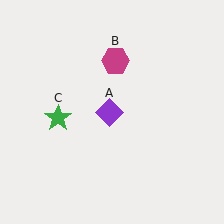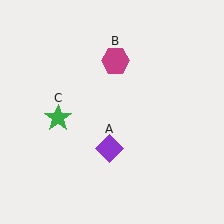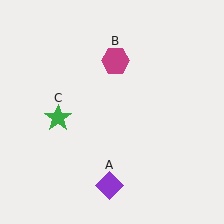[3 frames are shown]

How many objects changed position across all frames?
1 object changed position: purple diamond (object A).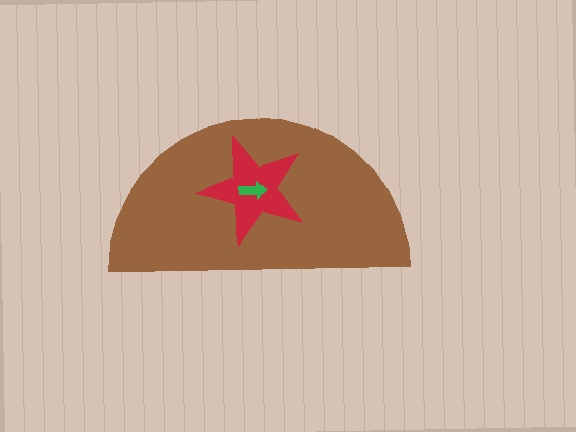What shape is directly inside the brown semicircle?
The red star.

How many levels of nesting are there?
3.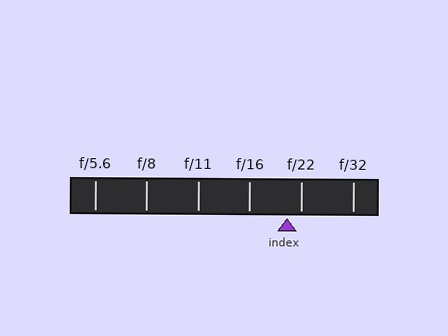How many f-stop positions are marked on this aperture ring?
There are 6 f-stop positions marked.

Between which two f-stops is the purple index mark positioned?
The index mark is between f/16 and f/22.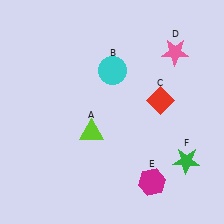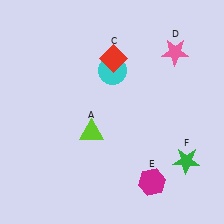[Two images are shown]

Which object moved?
The red diamond (C) moved left.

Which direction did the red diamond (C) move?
The red diamond (C) moved left.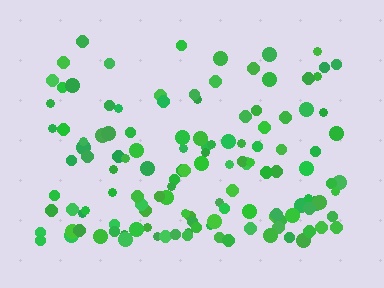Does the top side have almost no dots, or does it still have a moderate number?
Still a moderate number, just noticeably fewer than the bottom.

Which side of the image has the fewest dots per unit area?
The top.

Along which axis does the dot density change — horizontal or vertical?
Vertical.